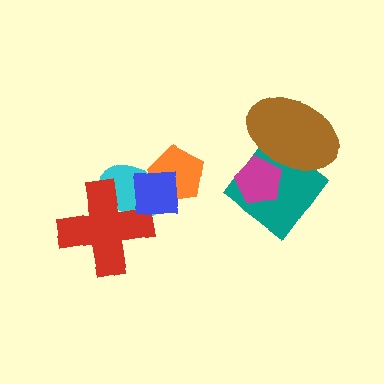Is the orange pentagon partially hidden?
Yes, it is partially covered by another shape.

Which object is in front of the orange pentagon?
The blue square is in front of the orange pentagon.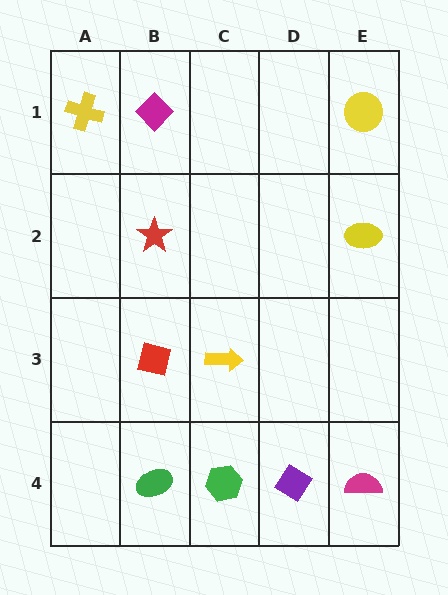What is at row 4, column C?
A green hexagon.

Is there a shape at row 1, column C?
No, that cell is empty.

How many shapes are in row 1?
3 shapes.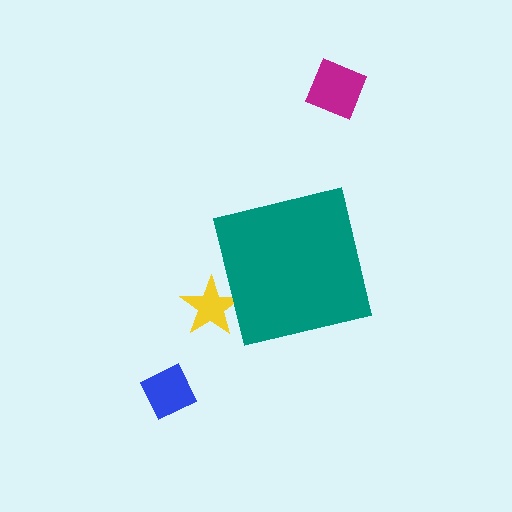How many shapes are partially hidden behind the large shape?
1 shape is partially hidden.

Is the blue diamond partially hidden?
No, the blue diamond is fully visible.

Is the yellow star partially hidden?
Yes, the yellow star is partially hidden behind the teal square.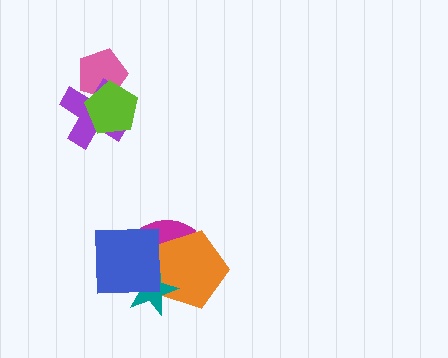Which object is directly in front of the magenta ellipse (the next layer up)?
The orange pentagon is directly in front of the magenta ellipse.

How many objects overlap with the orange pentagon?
3 objects overlap with the orange pentagon.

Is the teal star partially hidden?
Yes, it is partially covered by another shape.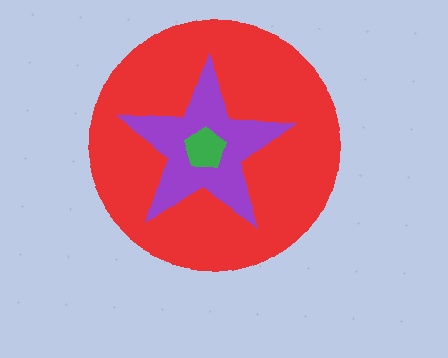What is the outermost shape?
The red circle.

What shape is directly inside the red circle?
The purple star.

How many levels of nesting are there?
3.